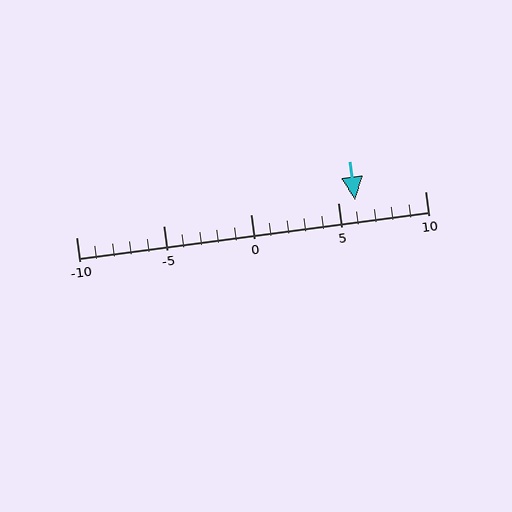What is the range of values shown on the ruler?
The ruler shows values from -10 to 10.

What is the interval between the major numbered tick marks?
The major tick marks are spaced 5 units apart.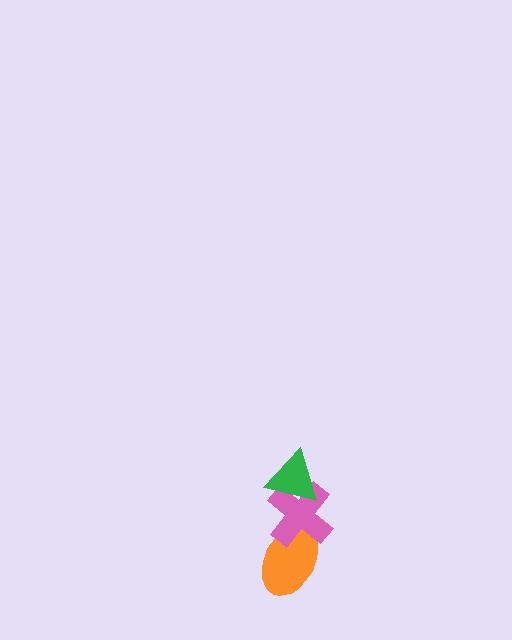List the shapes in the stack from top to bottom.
From top to bottom: the green triangle, the pink cross, the orange ellipse.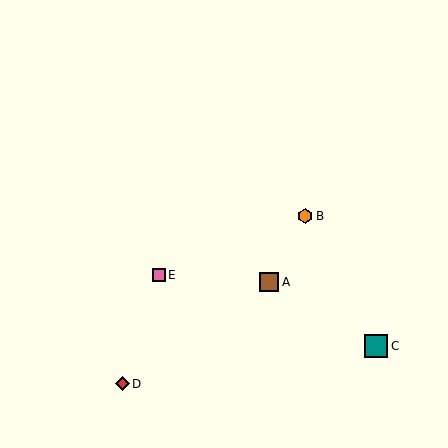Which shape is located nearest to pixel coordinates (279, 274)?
The brown square (labeled A) at (269, 282) is nearest to that location.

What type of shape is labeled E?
Shape E is a pink square.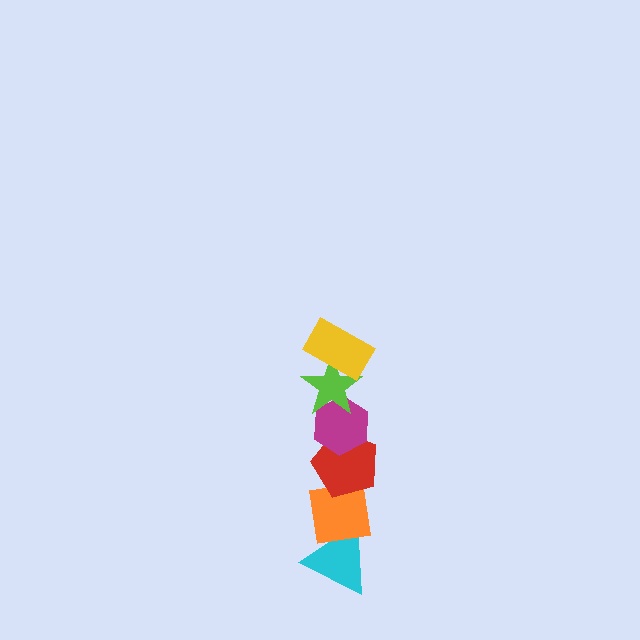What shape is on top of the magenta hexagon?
The lime star is on top of the magenta hexagon.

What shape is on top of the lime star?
The yellow rectangle is on top of the lime star.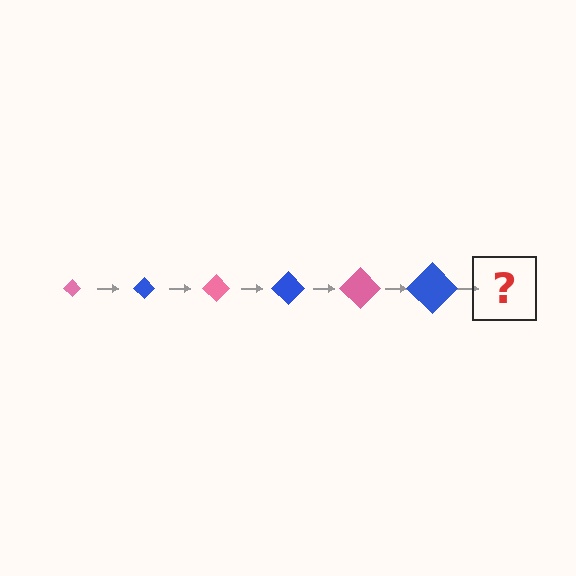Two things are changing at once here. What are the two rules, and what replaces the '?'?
The two rules are that the diamond grows larger each step and the color cycles through pink and blue. The '?' should be a pink diamond, larger than the previous one.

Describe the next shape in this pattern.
It should be a pink diamond, larger than the previous one.